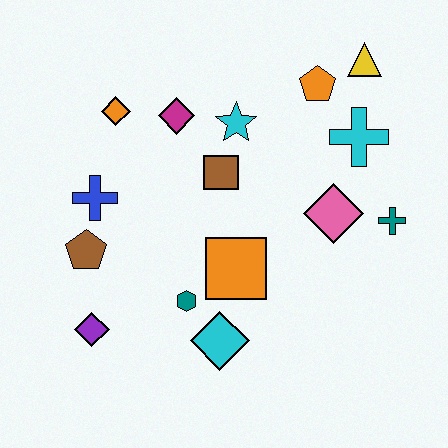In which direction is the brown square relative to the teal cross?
The brown square is to the left of the teal cross.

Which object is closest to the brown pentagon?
The blue cross is closest to the brown pentagon.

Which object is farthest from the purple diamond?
The yellow triangle is farthest from the purple diamond.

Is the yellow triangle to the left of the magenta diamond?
No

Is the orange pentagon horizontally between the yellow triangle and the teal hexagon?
Yes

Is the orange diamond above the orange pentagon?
No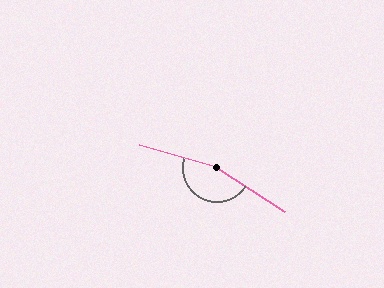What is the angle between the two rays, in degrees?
Approximately 163 degrees.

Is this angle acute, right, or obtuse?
It is obtuse.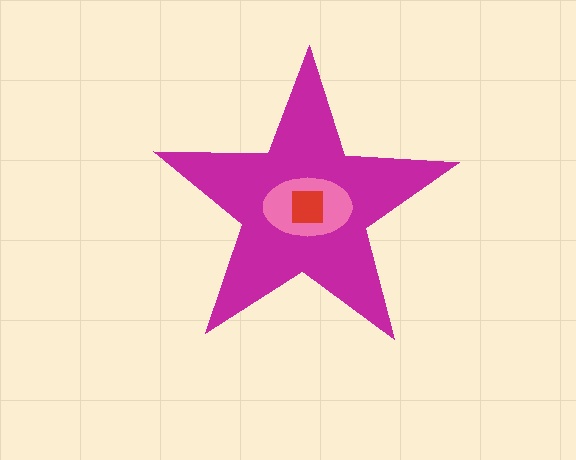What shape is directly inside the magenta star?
The pink ellipse.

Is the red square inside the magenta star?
Yes.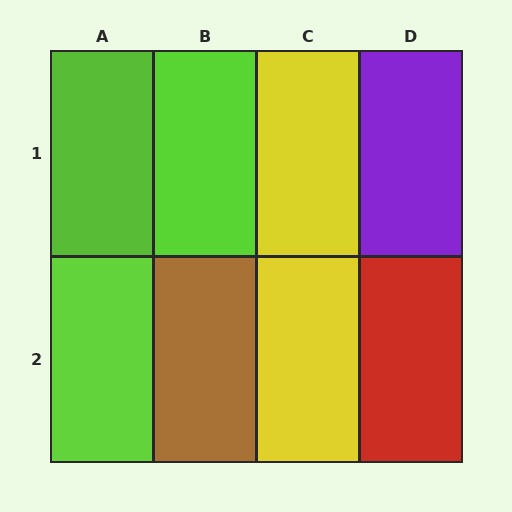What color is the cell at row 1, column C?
Yellow.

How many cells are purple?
1 cell is purple.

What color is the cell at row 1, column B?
Lime.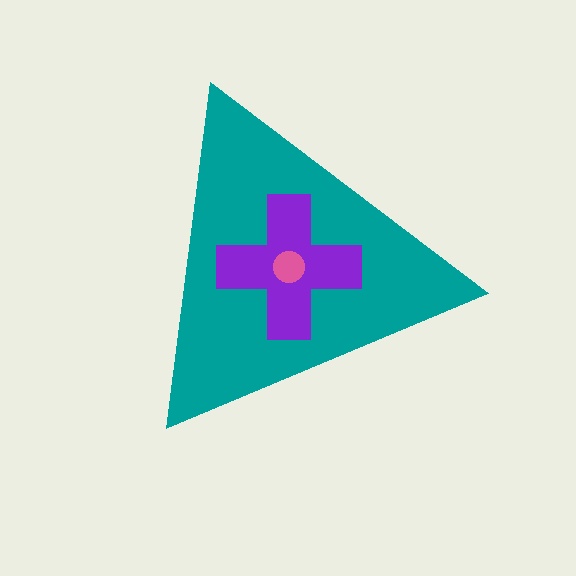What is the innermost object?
The pink circle.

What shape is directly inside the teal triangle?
The purple cross.